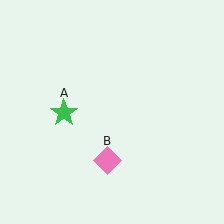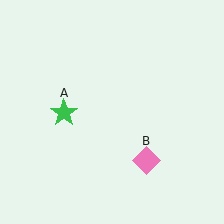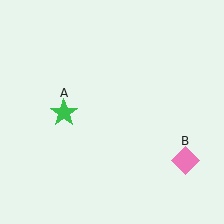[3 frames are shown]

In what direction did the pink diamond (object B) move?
The pink diamond (object B) moved right.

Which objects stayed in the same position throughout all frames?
Green star (object A) remained stationary.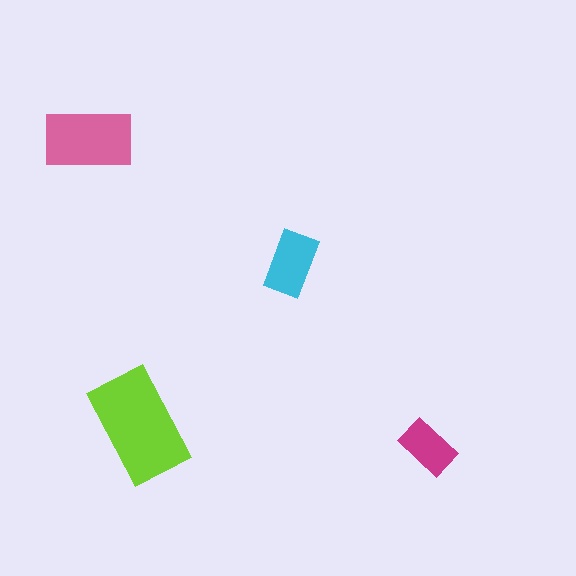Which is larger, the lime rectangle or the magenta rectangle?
The lime one.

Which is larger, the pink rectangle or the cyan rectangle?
The pink one.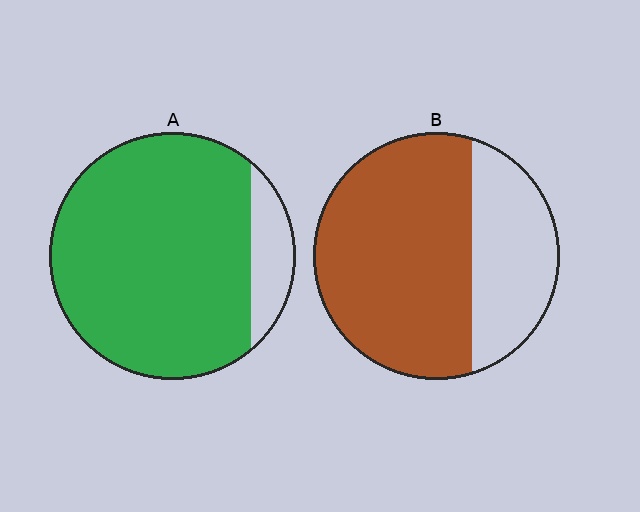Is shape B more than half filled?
Yes.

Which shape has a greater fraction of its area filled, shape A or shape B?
Shape A.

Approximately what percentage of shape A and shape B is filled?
A is approximately 90% and B is approximately 70%.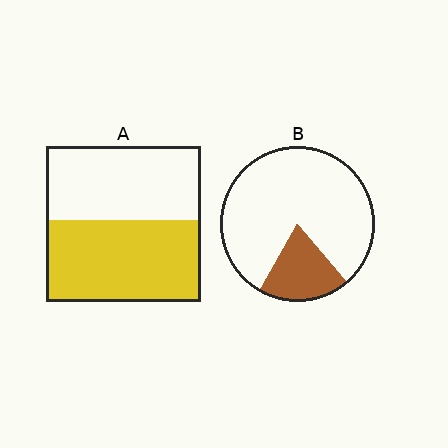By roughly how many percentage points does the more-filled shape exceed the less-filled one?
By roughly 35 percentage points (A over B).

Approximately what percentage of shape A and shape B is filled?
A is approximately 55% and B is approximately 20%.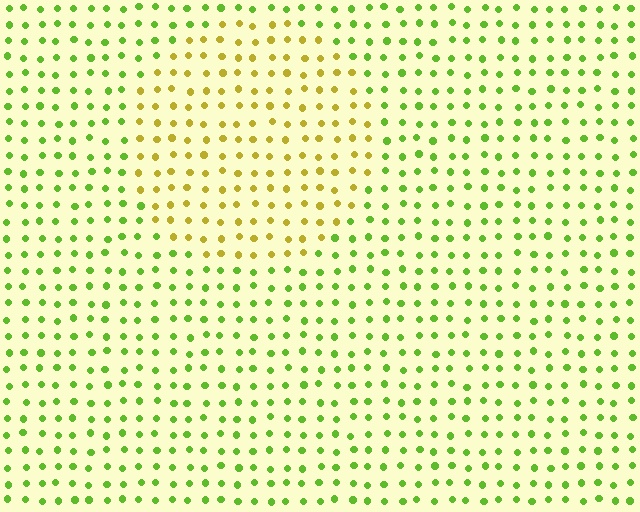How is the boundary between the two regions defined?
The boundary is defined purely by a slight shift in hue (about 45 degrees). Spacing, size, and orientation are identical on both sides.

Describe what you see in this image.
The image is filled with small lime elements in a uniform arrangement. A circle-shaped region is visible where the elements are tinted to a slightly different hue, forming a subtle color boundary.